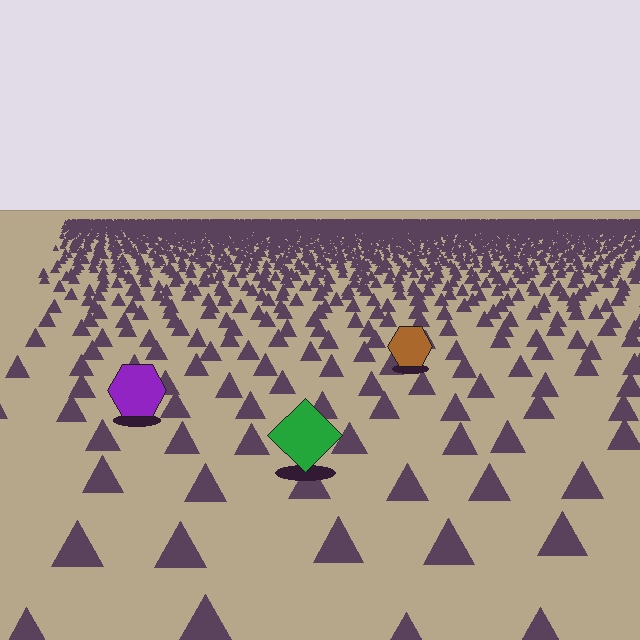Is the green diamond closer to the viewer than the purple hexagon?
Yes. The green diamond is closer — you can tell from the texture gradient: the ground texture is coarser near it.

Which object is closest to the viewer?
The green diamond is closest. The texture marks near it are larger and more spread out.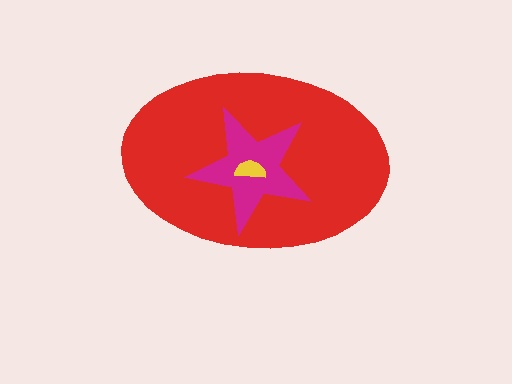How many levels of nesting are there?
3.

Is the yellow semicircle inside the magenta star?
Yes.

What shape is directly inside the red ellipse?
The magenta star.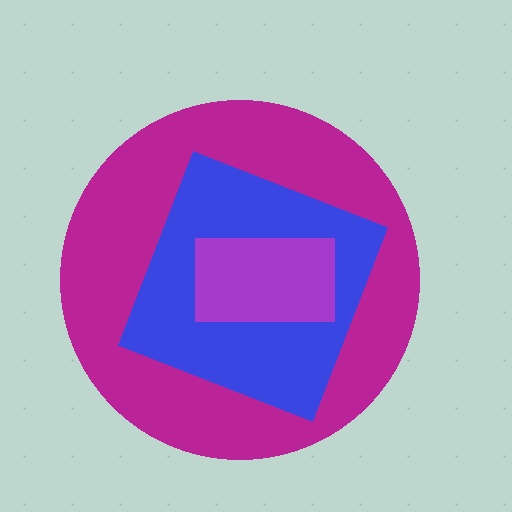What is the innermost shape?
The purple rectangle.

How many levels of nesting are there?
3.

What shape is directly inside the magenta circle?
The blue square.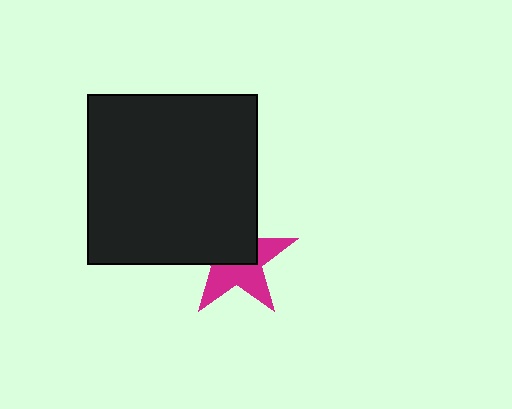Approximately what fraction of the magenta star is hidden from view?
Roughly 49% of the magenta star is hidden behind the black square.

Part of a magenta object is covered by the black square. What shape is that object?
It is a star.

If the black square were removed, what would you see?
You would see the complete magenta star.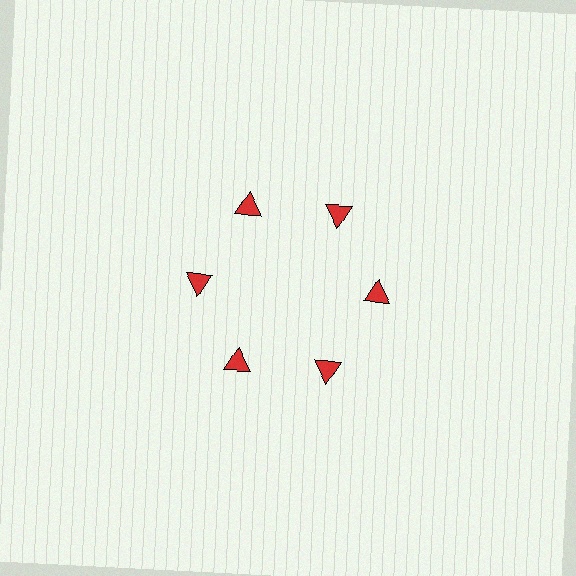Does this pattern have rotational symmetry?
Yes, this pattern has 6-fold rotational symmetry. It looks the same after rotating 60 degrees around the center.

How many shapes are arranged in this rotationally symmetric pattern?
There are 6 shapes, arranged in 6 groups of 1.